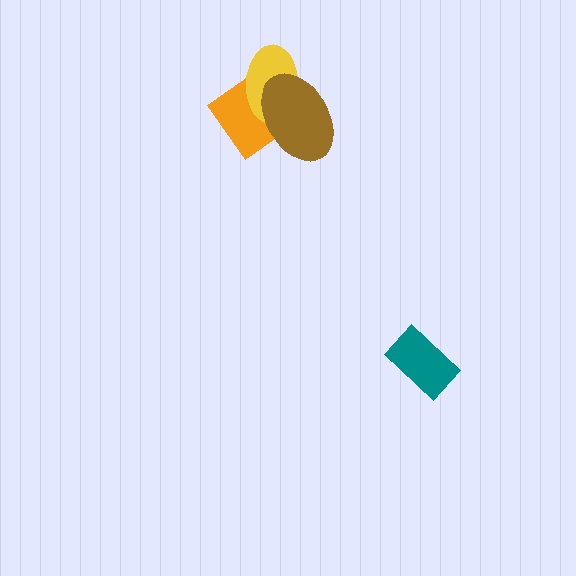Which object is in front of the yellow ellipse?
The brown ellipse is in front of the yellow ellipse.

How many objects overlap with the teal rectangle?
0 objects overlap with the teal rectangle.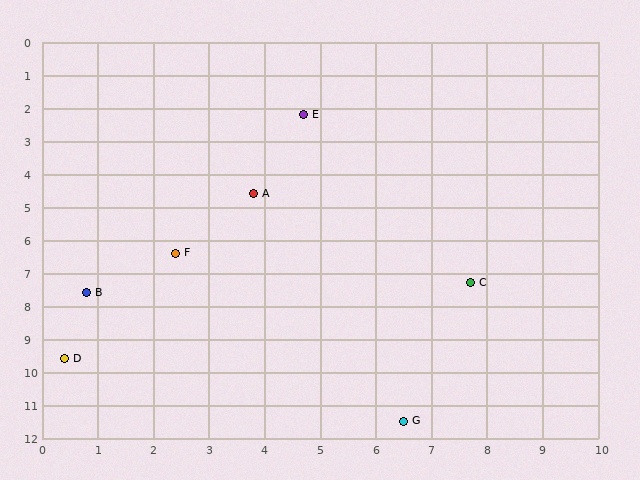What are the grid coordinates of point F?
Point F is at approximately (2.4, 6.4).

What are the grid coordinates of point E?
Point E is at approximately (4.7, 2.2).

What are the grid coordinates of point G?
Point G is at approximately (6.5, 11.5).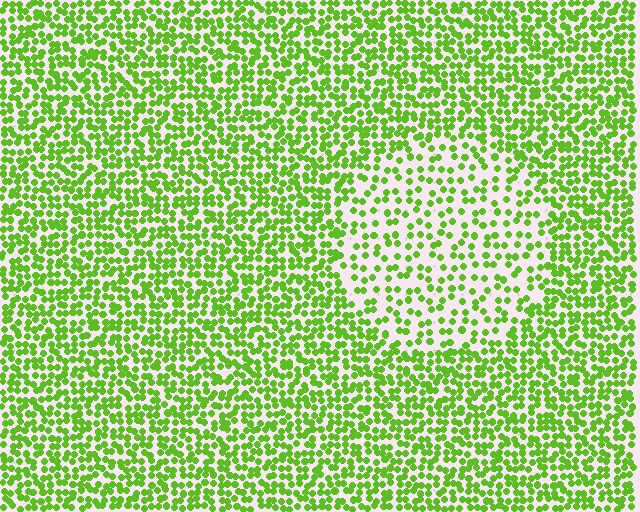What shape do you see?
I see a circle.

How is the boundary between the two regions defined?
The boundary is defined by a change in element density (approximately 2.0x ratio). All elements are the same color, size, and shape.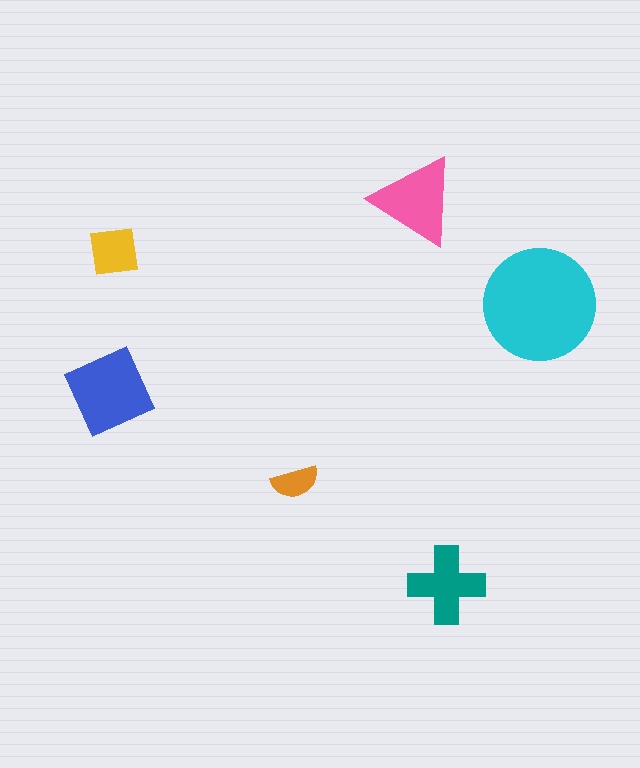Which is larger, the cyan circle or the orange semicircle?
The cyan circle.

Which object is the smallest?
The orange semicircle.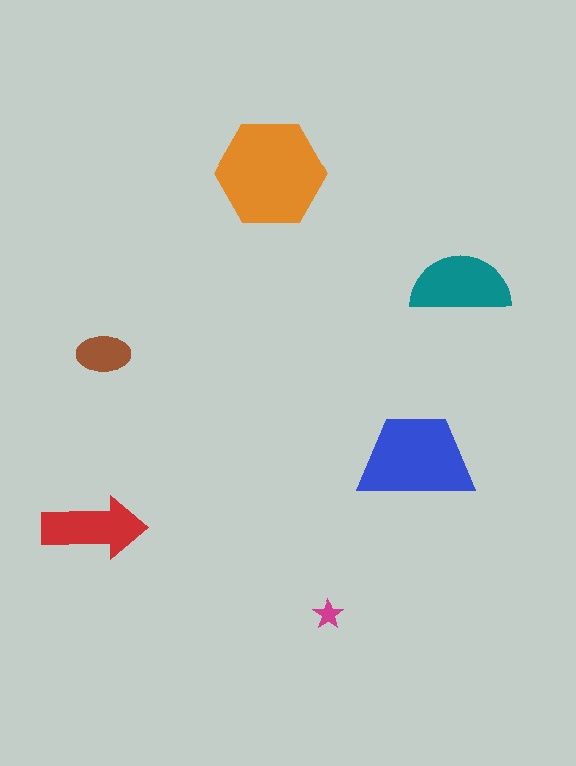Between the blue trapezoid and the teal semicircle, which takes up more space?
The blue trapezoid.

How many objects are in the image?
There are 6 objects in the image.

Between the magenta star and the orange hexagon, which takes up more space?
The orange hexagon.